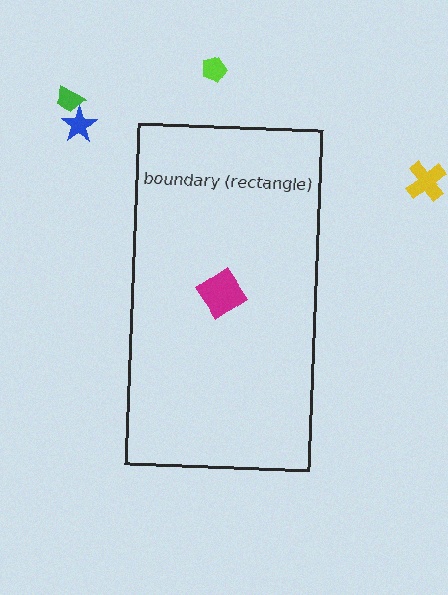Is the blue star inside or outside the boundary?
Outside.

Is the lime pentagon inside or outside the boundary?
Outside.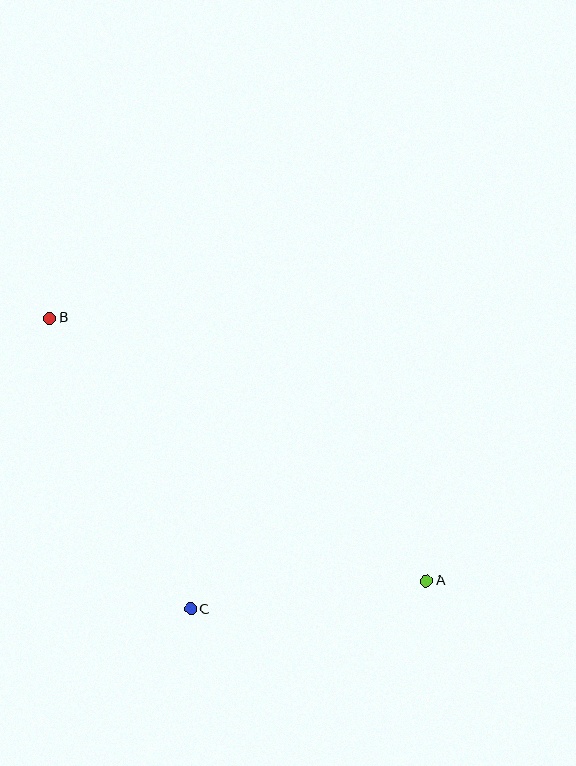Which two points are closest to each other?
Points A and C are closest to each other.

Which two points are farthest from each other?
Points A and B are farthest from each other.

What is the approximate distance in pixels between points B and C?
The distance between B and C is approximately 324 pixels.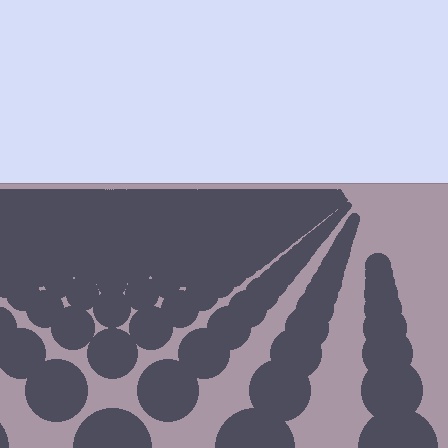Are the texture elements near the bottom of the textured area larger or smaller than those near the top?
Larger. Near the bottom, elements are closer to the viewer and appear at a bigger on-screen size.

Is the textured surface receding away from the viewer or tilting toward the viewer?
The surface is receding away from the viewer. Texture elements get smaller and denser toward the top.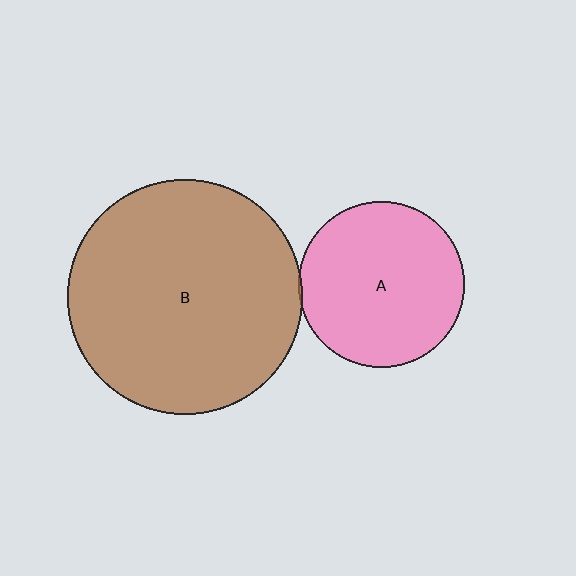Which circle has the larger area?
Circle B (brown).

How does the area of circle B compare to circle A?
Approximately 2.0 times.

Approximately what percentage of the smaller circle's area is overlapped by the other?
Approximately 5%.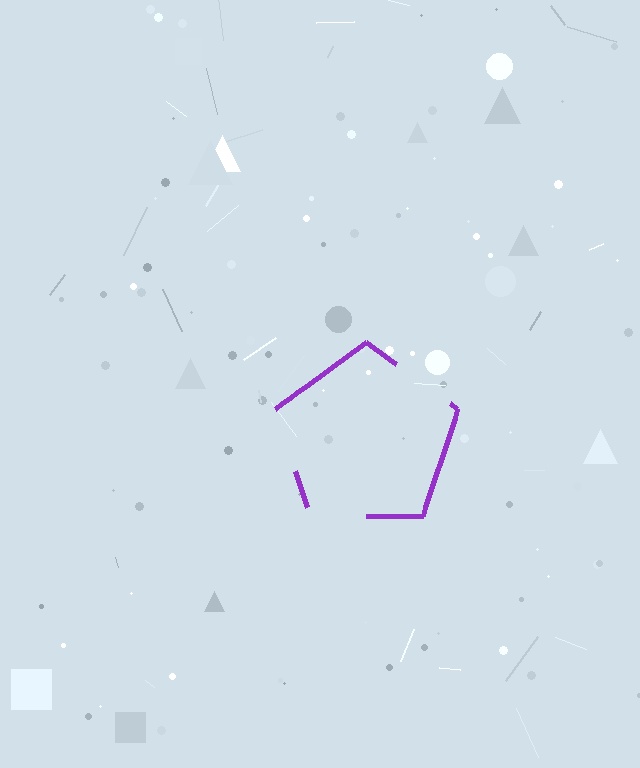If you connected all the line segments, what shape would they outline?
They would outline a pentagon.